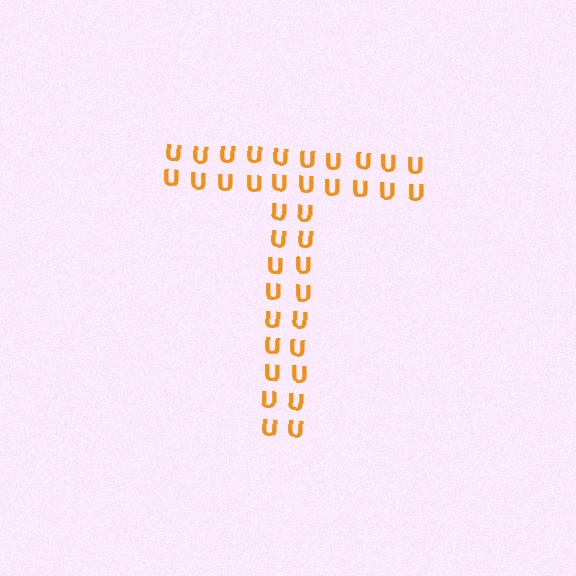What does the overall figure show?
The overall figure shows the letter T.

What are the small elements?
The small elements are letter U's.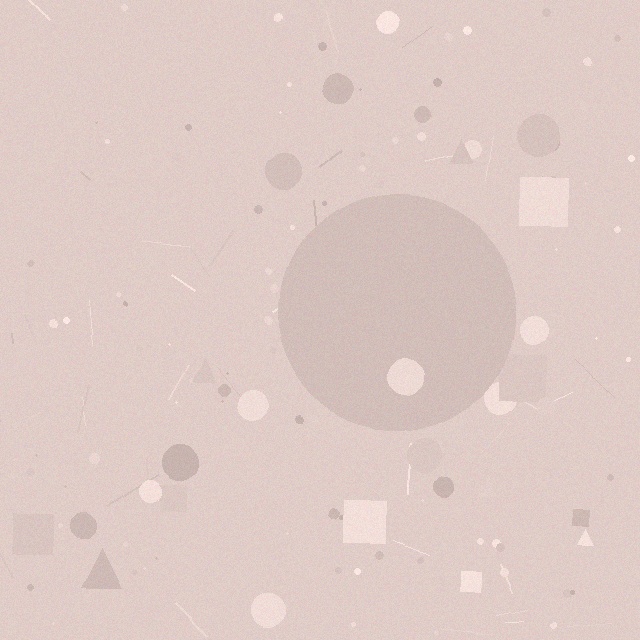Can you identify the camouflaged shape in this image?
The camouflaged shape is a circle.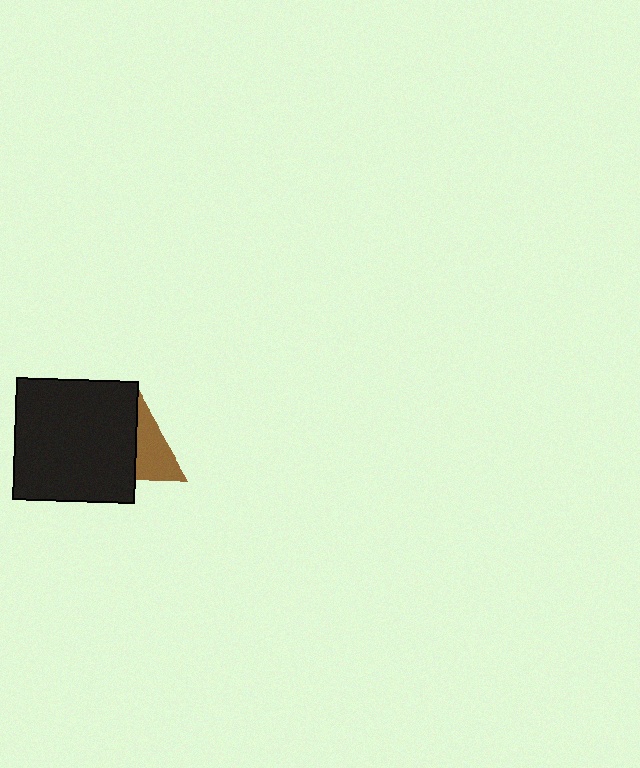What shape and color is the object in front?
The object in front is a black square.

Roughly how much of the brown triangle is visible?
A small part of it is visible (roughly 42%).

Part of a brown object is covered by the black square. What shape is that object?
It is a triangle.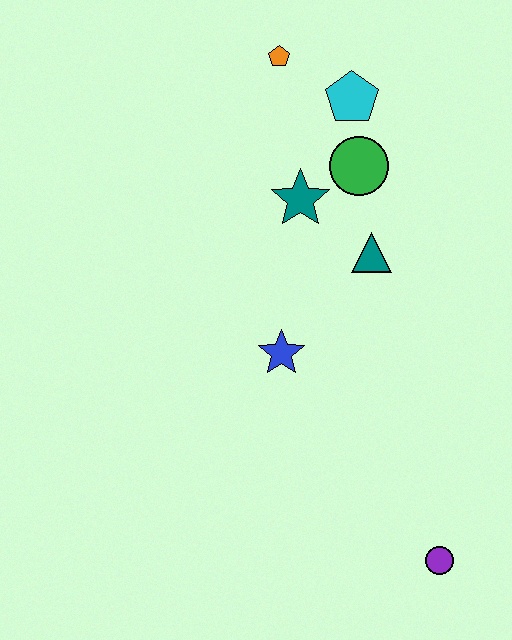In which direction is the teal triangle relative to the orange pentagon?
The teal triangle is below the orange pentagon.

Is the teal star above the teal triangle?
Yes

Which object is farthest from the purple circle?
The orange pentagon is farthest from the purple circle.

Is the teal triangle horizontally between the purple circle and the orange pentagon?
Yes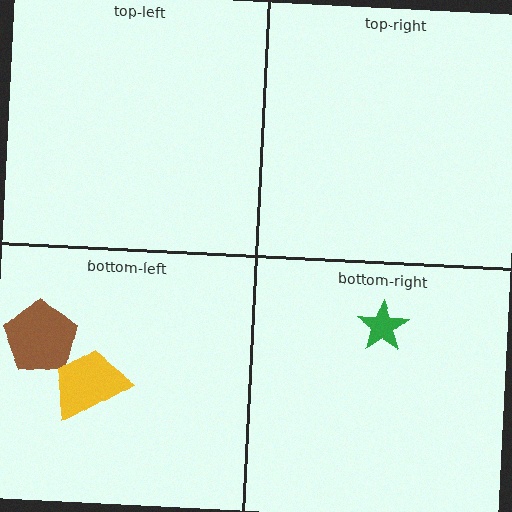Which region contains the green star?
The bottom-right region.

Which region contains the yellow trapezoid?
The bottom-left region.